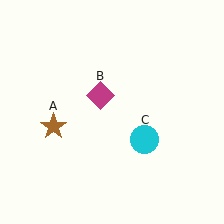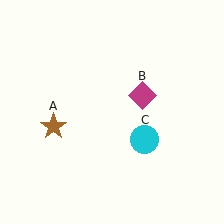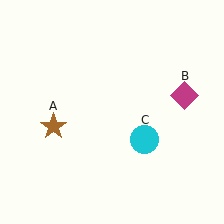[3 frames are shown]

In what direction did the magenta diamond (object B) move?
The magenta diamond (object B) moved right.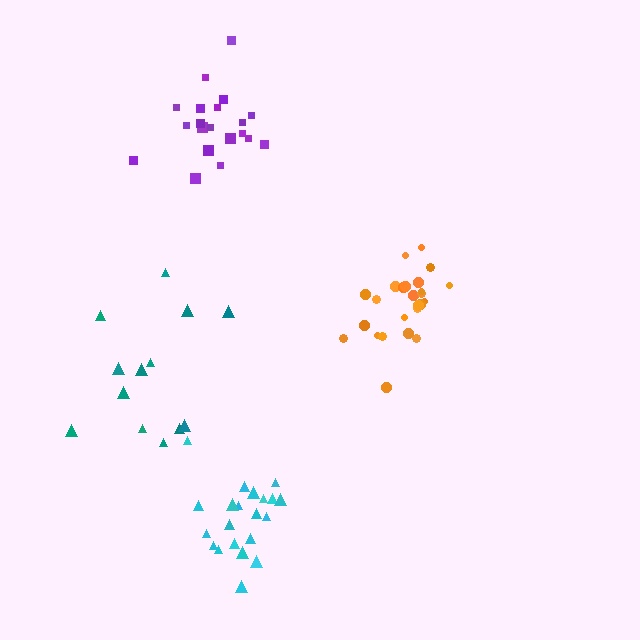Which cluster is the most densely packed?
Orange.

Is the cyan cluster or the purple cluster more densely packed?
Cyan.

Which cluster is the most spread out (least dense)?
Teal.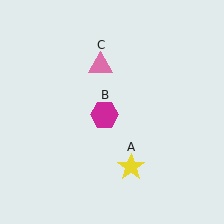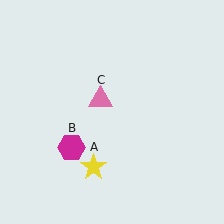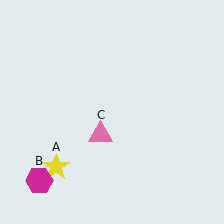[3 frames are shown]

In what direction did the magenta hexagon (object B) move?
The magenta hexagon (object B) moved down and to the left.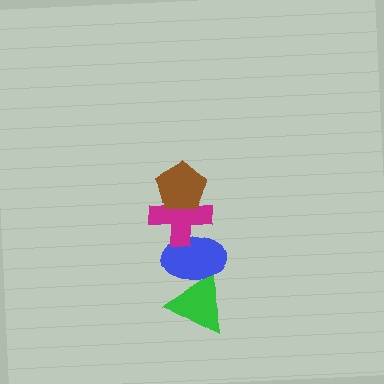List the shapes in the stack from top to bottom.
From top to bottom: the brown pentagon, the magenta cross, the blue ellipse, the green triangle.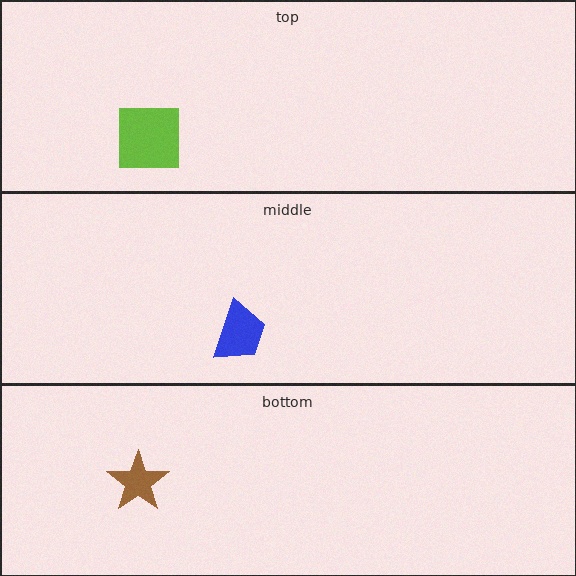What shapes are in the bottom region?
The brown star.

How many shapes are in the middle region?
1.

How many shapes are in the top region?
1.